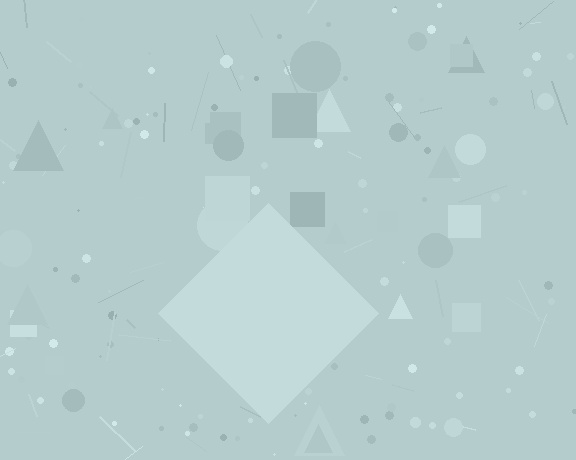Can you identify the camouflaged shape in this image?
The camouflaged shape is a diamond.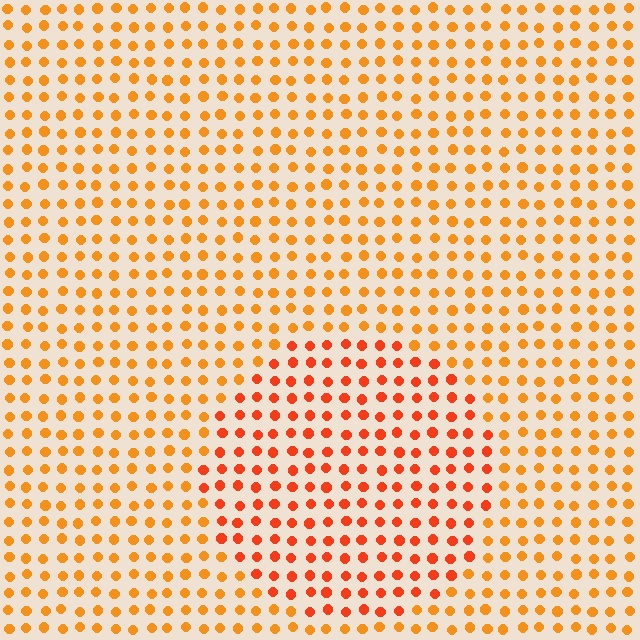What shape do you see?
I see a circle.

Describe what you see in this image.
The image is filled with small orange elements in a uniform arrangement. A circle-shaped region is visible where the elements are tinted to a slightly different hue, forming a subtle color boundary.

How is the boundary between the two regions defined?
The boundary is defined purely by a slight shift in hue (about 23 degrees). Spacing, size, and orientation are identical on both sides.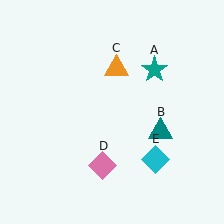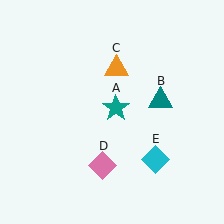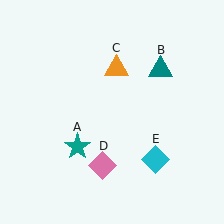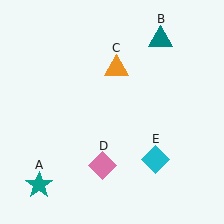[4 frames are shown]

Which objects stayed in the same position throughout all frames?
Orange triangle (object C) and pink diamond (object D) and cyan diamond (object E) remained stationary.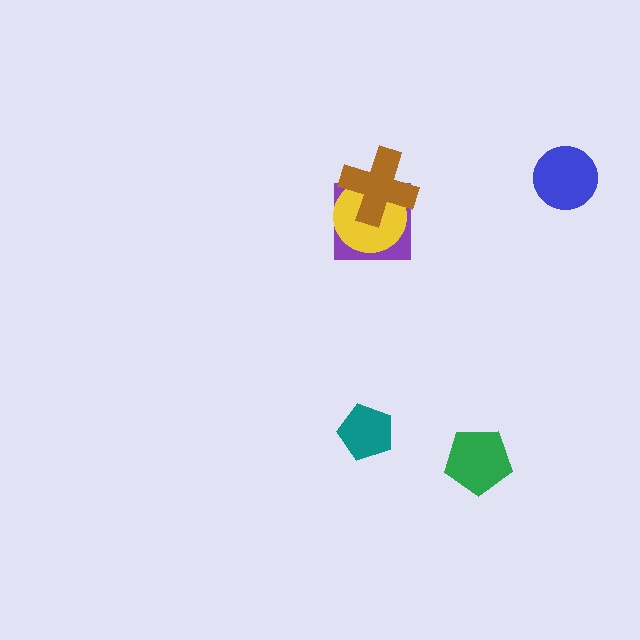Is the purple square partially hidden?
Yes, it is partially covered by another shape.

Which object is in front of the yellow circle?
The brown cross is in front of the yellow circle.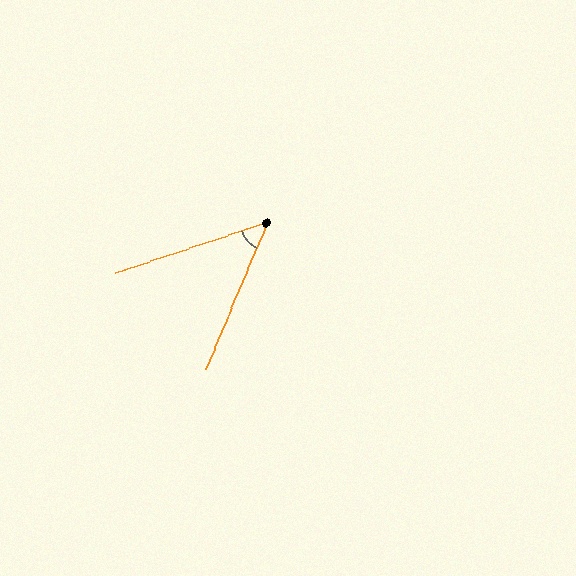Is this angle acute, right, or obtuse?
It is acute.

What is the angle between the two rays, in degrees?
Approximately 49 degrees.